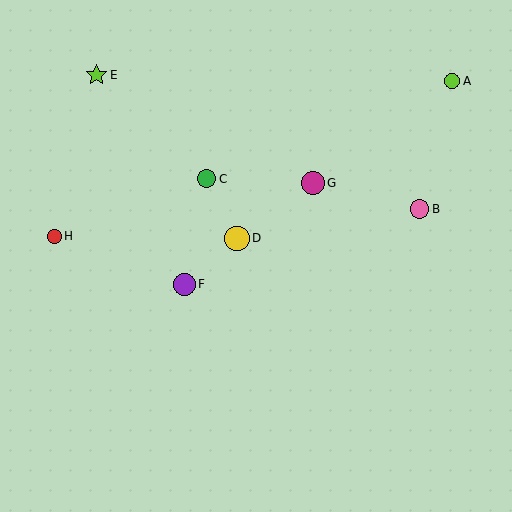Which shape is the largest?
The yellow circle (labeled D) is the largest.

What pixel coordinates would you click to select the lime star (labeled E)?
Click at (96, 75) to select the lime star E.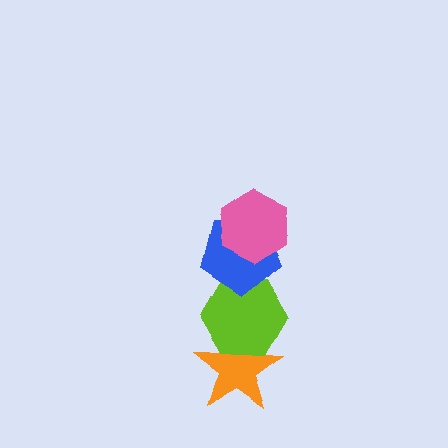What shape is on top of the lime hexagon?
The blue pentagon is on top of the lime hexagon.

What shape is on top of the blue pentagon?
The pink hexagon is on top of the blue pentagon.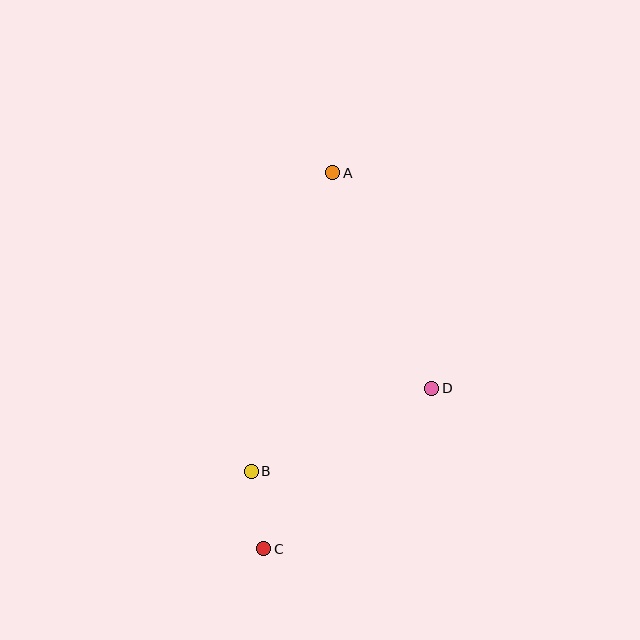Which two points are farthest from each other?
Points A and C are farthest from each other.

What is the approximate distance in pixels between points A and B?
The distance between A and B is approximately 309 pixels.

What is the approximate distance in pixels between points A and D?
The distance between A and D is approximately 237 pixels.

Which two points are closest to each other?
Points B and C are closest to each other.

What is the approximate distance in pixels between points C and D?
The distance between C and D is approximately 232 pixels.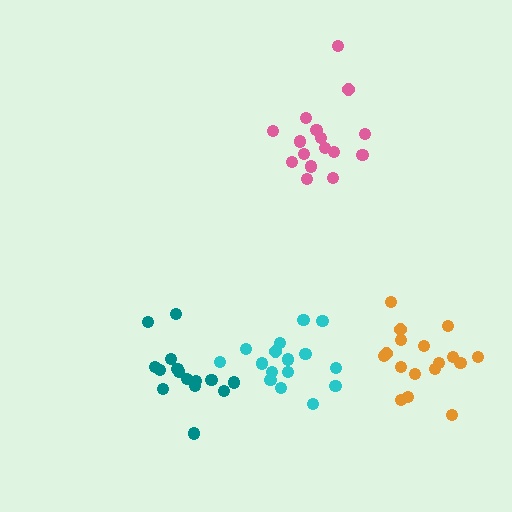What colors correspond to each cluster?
The clusters are colored: teal, cyan, pink, orange.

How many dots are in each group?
Group 1: 15 dots, Group 2: 16 dots, Group 3: 16 dots, Group 4: 17 dots (64 total).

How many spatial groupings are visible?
There are 4 spatial groupings.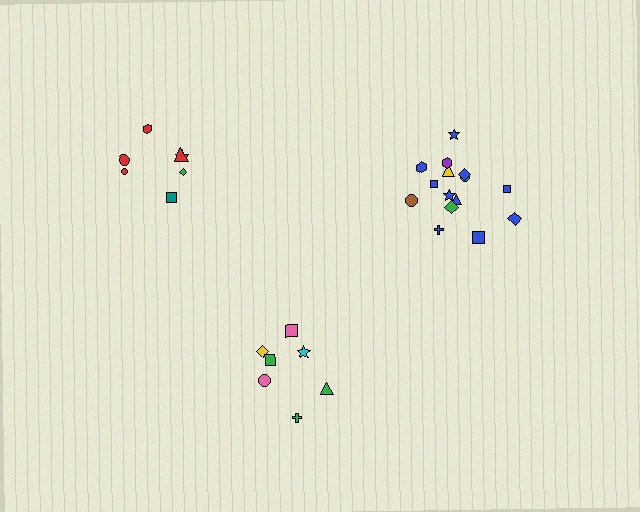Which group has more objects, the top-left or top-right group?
The top-right group.